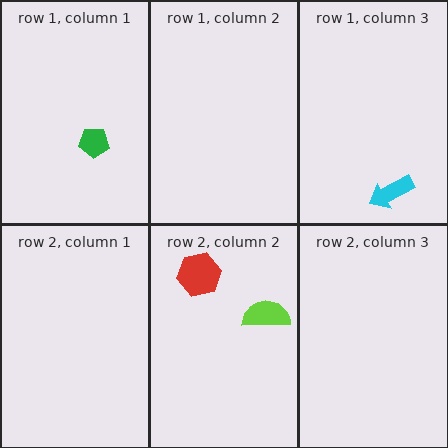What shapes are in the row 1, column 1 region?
The green pentagon.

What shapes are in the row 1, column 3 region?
The cyan arrow.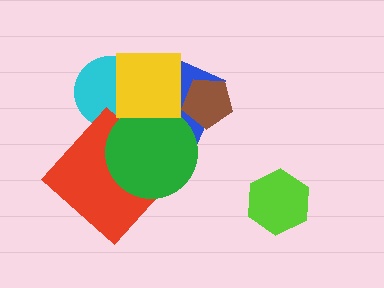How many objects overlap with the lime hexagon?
0 objects overlap with the lime hexagon.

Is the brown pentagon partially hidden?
Yes, it is partially covered by another shape.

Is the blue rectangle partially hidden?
Yes, it is partially covered by another shape.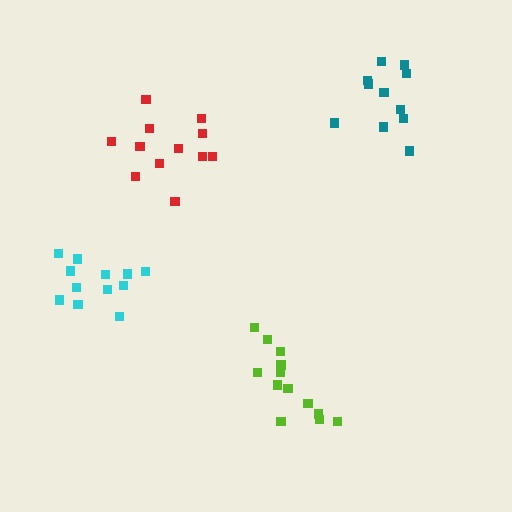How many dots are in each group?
Group 1: 12 dots, Group 2: 13 dots, Group 3: 12 dots, Group 4: 11 dots (48 total).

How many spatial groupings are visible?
There are 4 spatial groupings.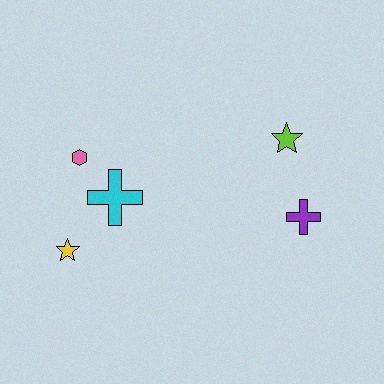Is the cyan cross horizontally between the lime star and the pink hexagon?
Yes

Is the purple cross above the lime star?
No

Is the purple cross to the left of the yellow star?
No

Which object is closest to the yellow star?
The cyan cross is closest to the yellow star.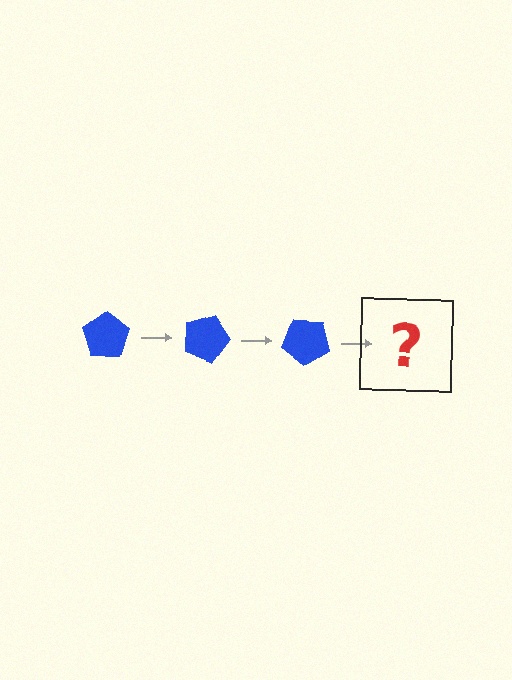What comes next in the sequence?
The next element should be a blue pentagon rotated 60 degrees.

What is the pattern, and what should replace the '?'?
The pattern is that the pentagon rotates 20 degrees each step. The '?' should be a blue pentagon rotated 60 degrees.